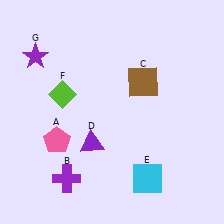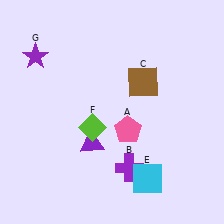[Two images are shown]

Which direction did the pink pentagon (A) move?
The pink pentagon (A) moved right.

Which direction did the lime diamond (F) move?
The lime diamond (F) moved down.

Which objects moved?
The objects that moved are: the pink pentagon (A), the purple cross (B), the lime diamond (F).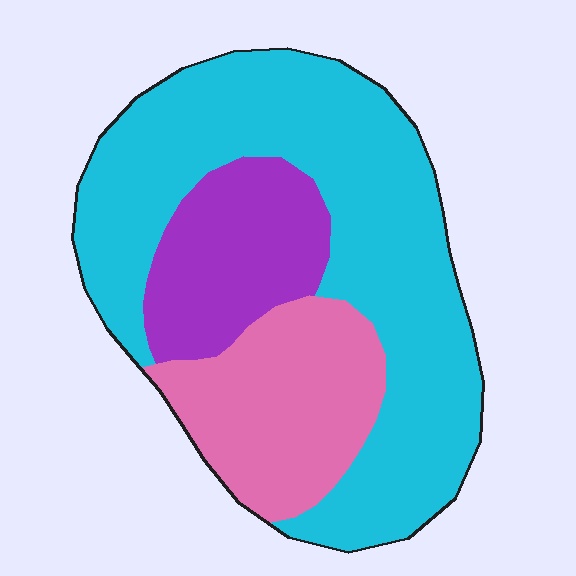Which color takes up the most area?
Cyan, at roughly 60%.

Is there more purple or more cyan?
Cyan.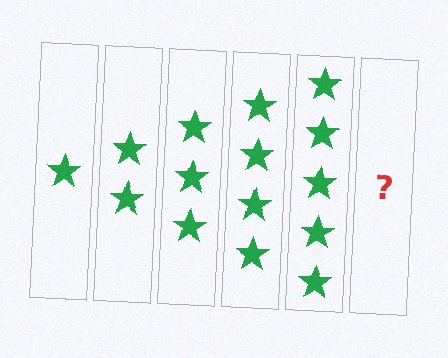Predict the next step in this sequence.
The next step is 6 stars.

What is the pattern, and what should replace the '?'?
The pattern is that each step adds one more star. The '?' should be 6 stars.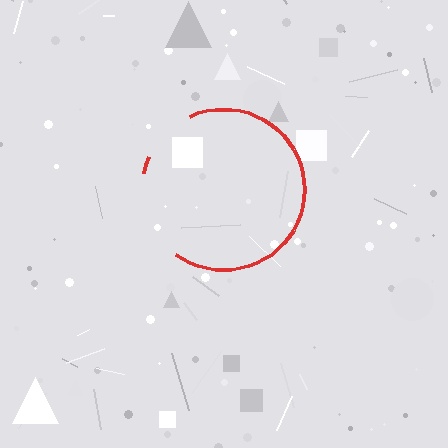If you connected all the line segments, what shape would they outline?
They would outline a circle.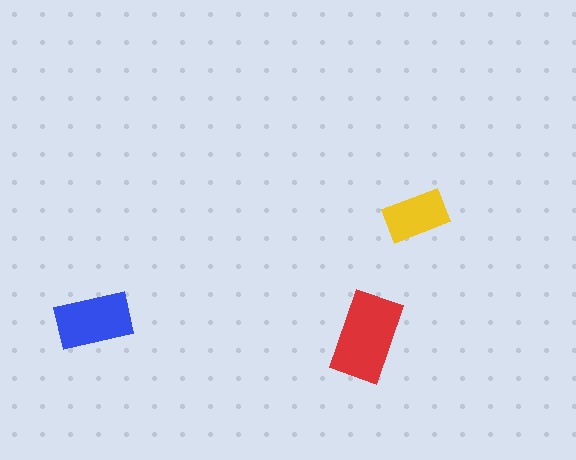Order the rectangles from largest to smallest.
the red one, the blue one, the yellow one.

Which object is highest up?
The yellow rectangle is topmost.